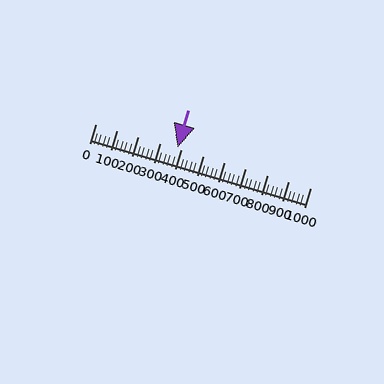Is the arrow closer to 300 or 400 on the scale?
The arrow is closer to 400.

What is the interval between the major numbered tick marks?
The major tick marks are spaced 100 units apart.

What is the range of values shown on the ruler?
The ruler shows values from 0 to 1000.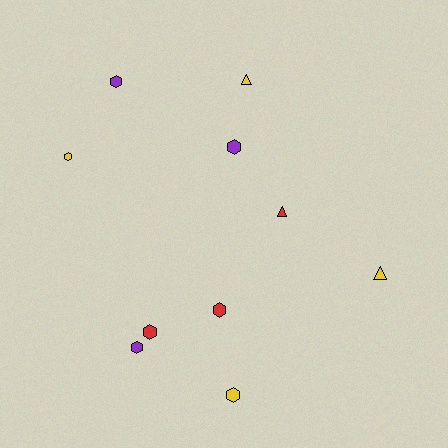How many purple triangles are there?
There are no purple triangles.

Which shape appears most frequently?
Hexagon, with 7 objects.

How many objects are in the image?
There are 10 objects.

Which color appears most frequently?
Yellow, with 4 objects.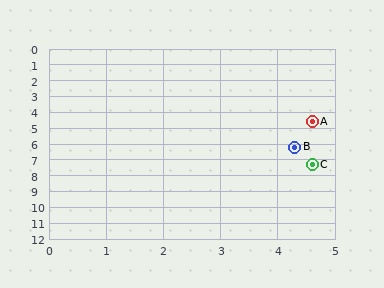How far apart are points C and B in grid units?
Points C and B are about 1.1 grid units apart.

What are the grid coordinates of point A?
Point A is at approximately (4.6, 4.6).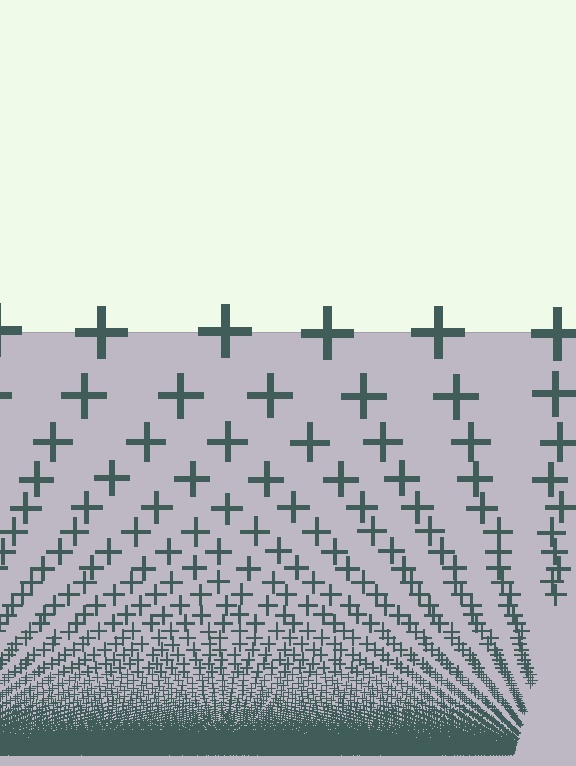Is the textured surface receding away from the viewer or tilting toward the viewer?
The surface appears to tilt toward the viewer. Texture elements get larger and sparser toward the top.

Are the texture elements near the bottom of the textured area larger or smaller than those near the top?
Smaller. The gradient is inverted — elements near the bottom are smaller and denser.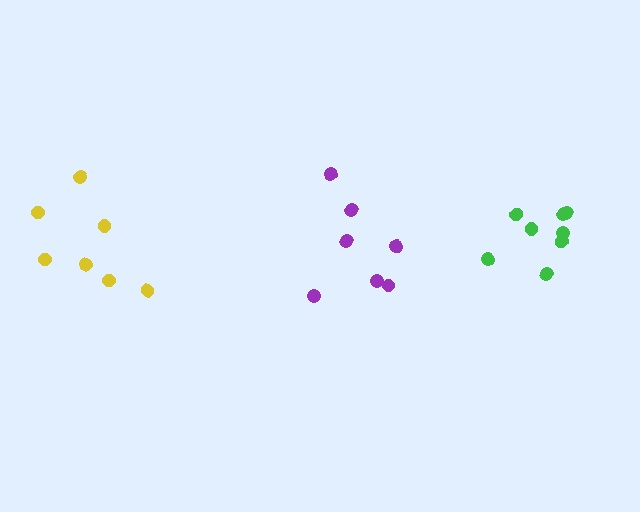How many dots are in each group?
Group 1: 8 dots, Group 2: 7 dots, Group 3: 7 dots (22 total).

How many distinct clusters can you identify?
There are 3 distinct clusters.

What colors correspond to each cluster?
The clusters are colored: green, purple, yellow.